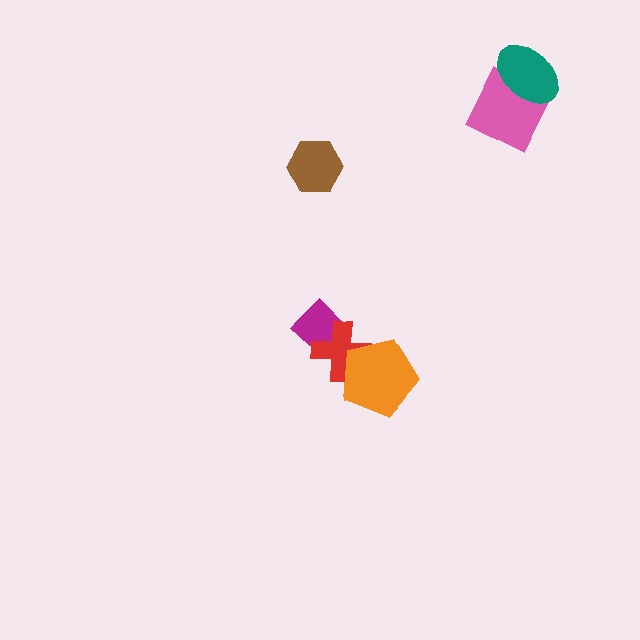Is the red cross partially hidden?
Yes, it is partially covered by another shape.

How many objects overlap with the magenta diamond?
1 object overlaps with the magenta diamond.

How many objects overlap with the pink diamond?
1 object overlaps with the pink diamond.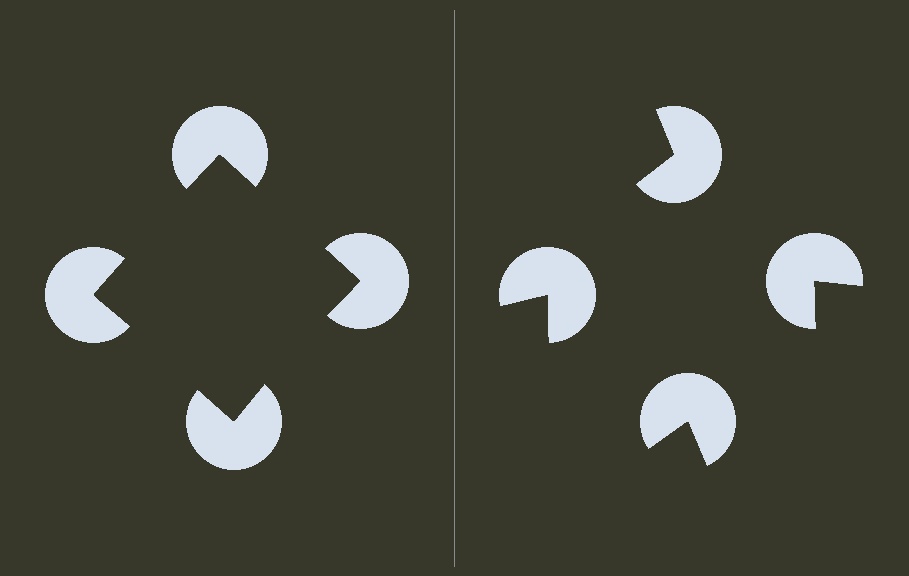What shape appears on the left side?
An illusory square.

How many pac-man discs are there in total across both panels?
8 — 4 on each side.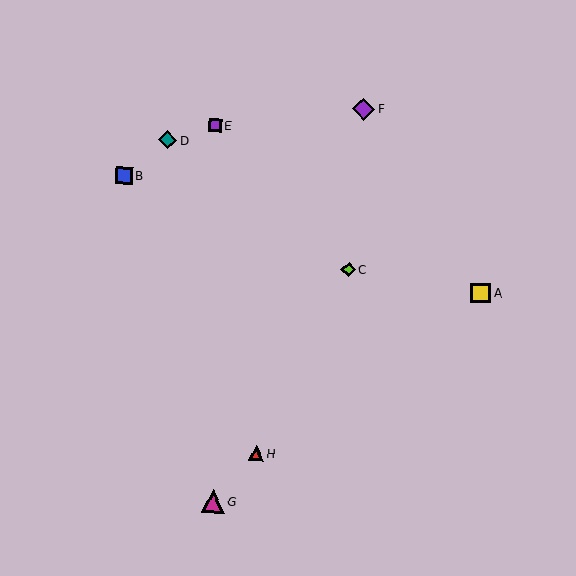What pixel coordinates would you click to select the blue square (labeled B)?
Click at (124, 176) to select the blue square B.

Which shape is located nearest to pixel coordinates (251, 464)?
The red triangle (labeled H) at (256, 454) is nearest to that location.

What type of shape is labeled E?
Shape E is a purple square.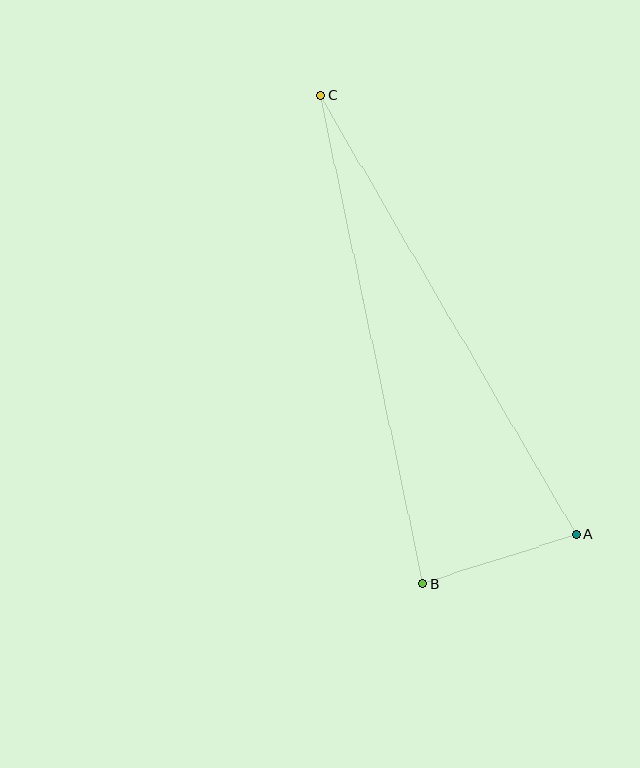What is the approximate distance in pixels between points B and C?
The distance between B and C is approximately 499 pixels.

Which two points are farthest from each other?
Points A and C are farthest from each other.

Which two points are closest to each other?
Points A and B are closest to each other.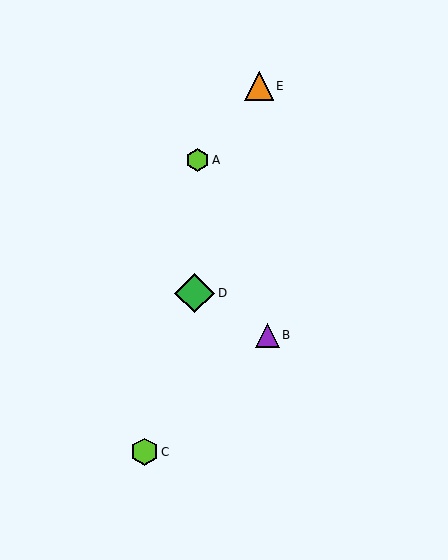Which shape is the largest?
The green diamond (labeled D) is the largest.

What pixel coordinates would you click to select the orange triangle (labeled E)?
Click at (259, 86) to select the orange triangle E.